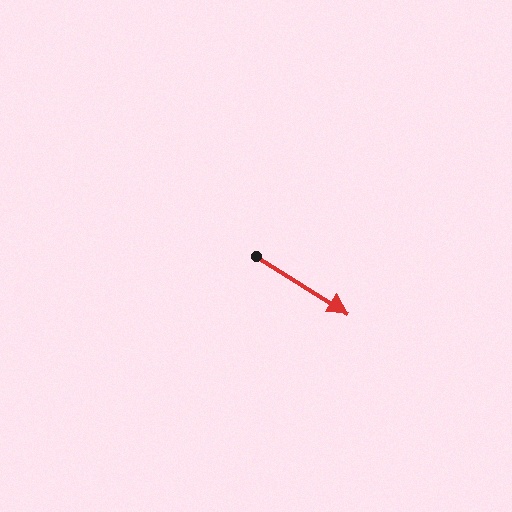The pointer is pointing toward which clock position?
Roughly 4 o'clock.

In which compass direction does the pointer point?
Southeast.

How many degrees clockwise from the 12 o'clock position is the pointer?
Approximately 122 degrees.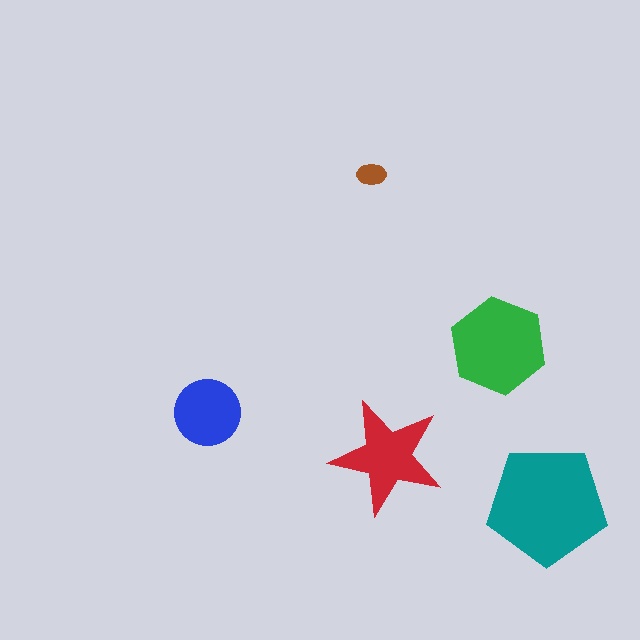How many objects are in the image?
There are 5 objects in the image.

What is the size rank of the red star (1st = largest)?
3rd.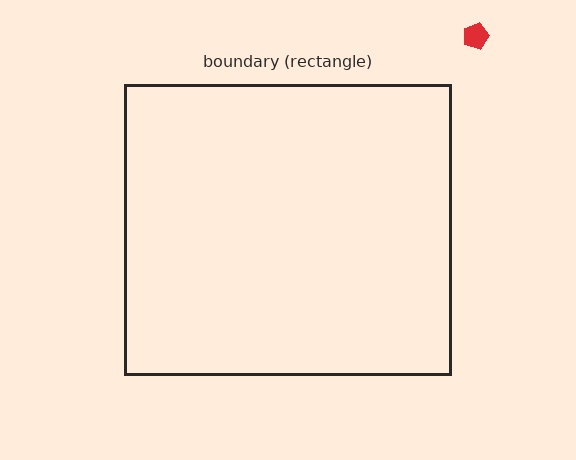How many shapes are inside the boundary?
0 inside, 1 outside.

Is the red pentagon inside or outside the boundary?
Outside.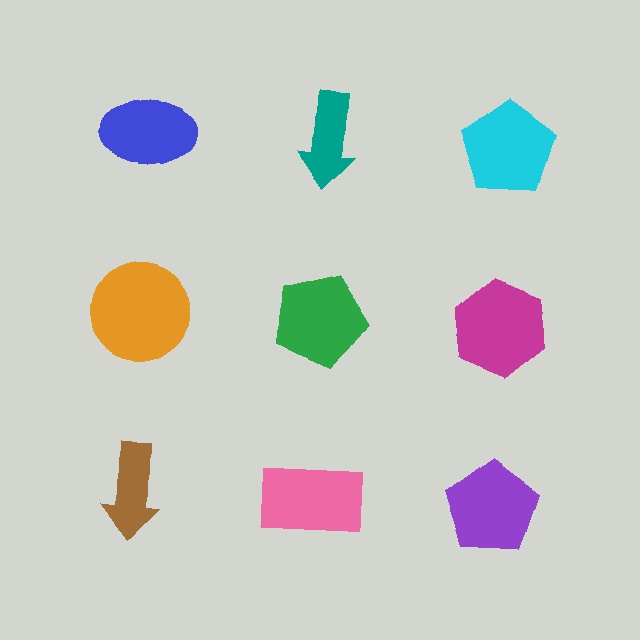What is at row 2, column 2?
A green pentagon.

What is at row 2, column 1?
An orange circle.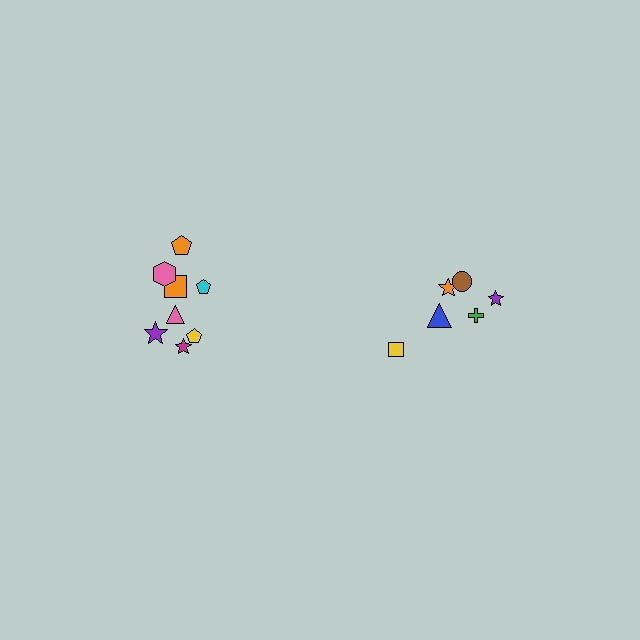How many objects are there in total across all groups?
There are 14 objects.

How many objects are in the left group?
There are 8 objects.